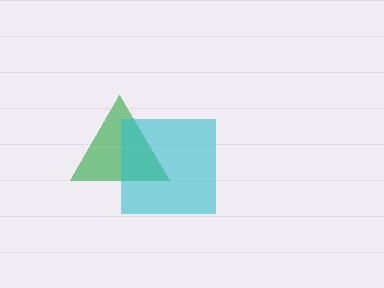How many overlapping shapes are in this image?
There are 2 overlapping shapes in the image.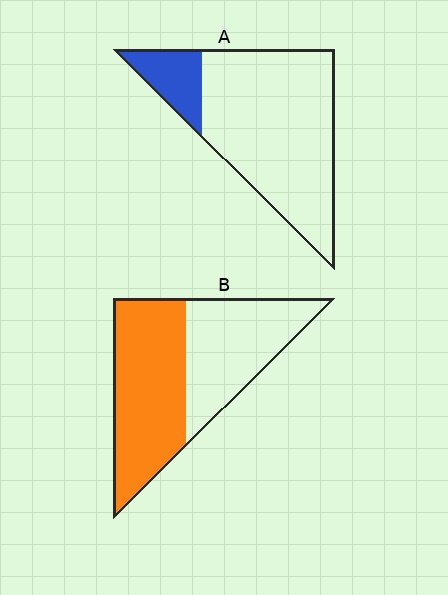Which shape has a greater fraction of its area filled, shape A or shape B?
Shape B.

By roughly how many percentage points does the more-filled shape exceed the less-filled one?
By roughly 40 percentage points (B over A).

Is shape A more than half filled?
No.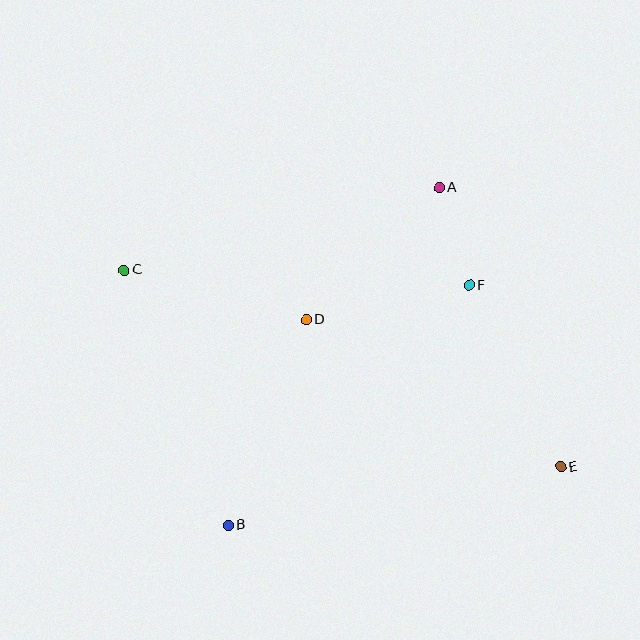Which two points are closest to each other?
Points A and F are closest to each other.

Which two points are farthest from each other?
Points C and E are farthest from each other.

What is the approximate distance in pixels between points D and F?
The distance between D and F is approximately 167 pixels.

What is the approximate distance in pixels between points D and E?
The distance between D and E is approximately 294 pixels.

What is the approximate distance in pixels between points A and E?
The distance between A and E is approximately 304 pixels.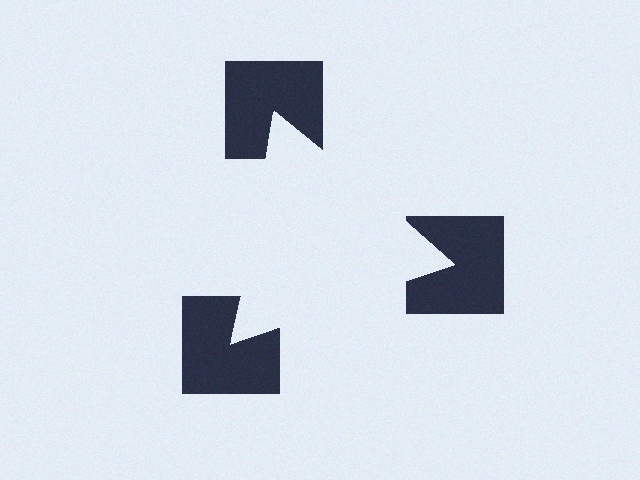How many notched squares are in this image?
There are 3 — one at each vertex of the illusory triangle.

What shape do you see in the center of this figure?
An illusory triangle — its edges are inferred from the aligned wedge cuts in the notched squares, not physically drawn.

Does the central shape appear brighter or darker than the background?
It typically appears slightly brighter than the background, even though no actual brightness change is drawn.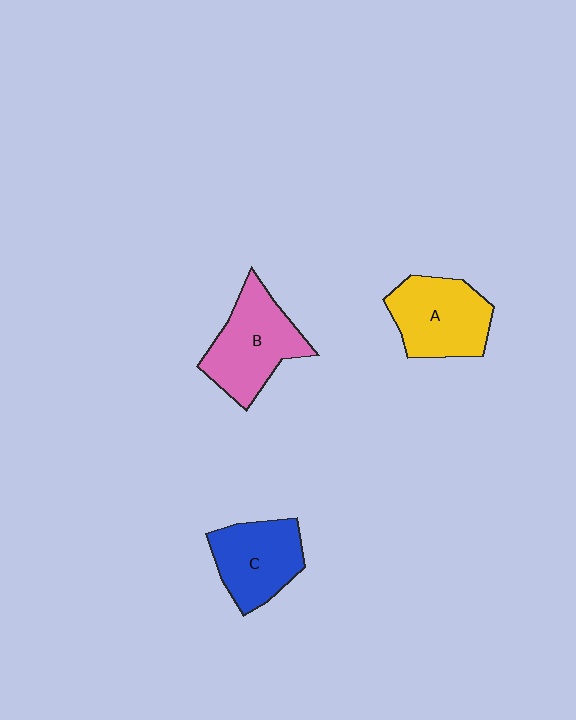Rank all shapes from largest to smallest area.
From largest to smallest: B (pink), A (yellow), C (blue).